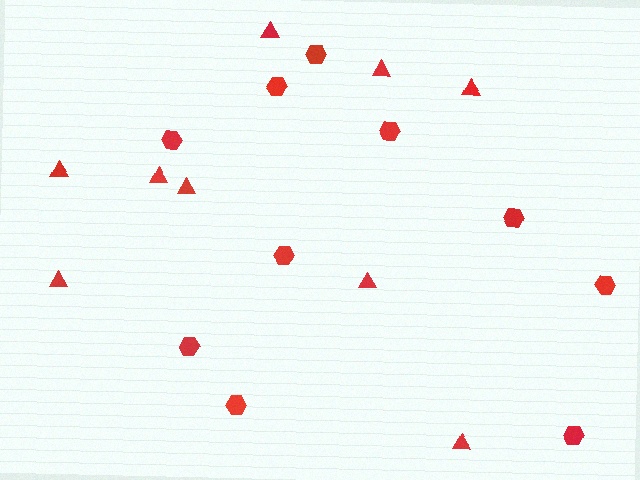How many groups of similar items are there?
There are 2 groups: one group of triangles (9) and one group of hexagons (10).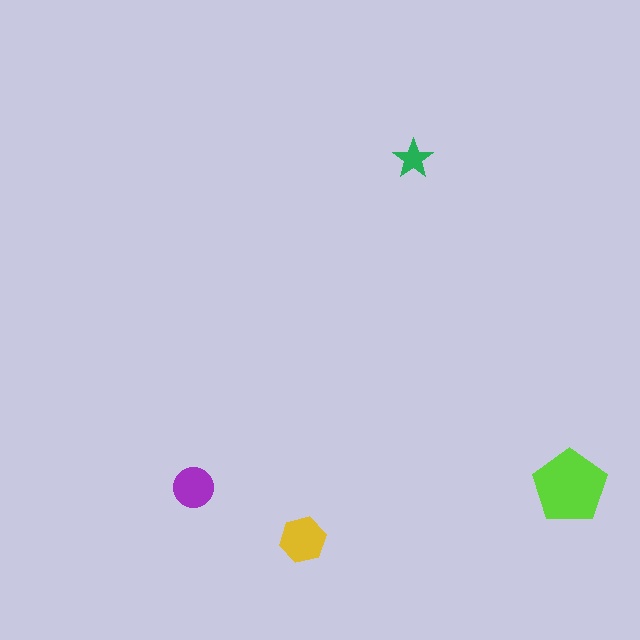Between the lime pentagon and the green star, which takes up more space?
The lime pentagon.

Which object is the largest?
The lime pentagon.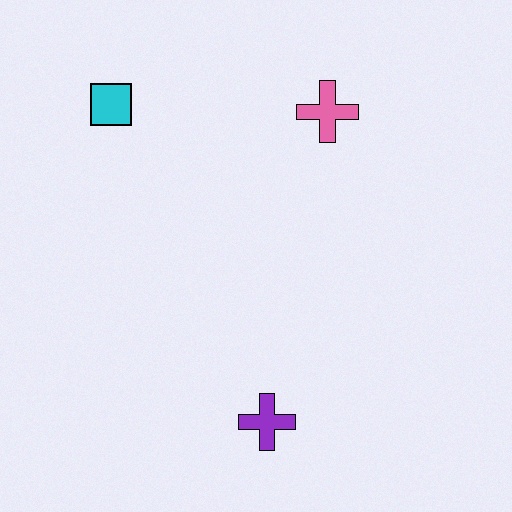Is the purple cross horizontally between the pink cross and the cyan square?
Yes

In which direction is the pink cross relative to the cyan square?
The pink cross is to the right of the cyan square.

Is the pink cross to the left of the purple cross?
No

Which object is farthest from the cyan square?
The purple cross is farthest from the cyan square.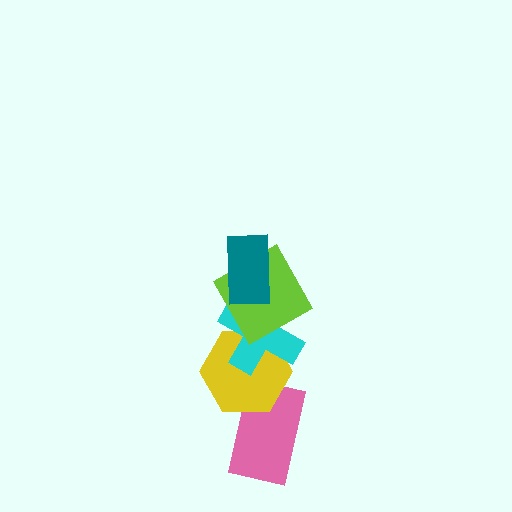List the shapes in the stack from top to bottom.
From top to bottom: the teal rectangle, the lime square, the cyan cross, the yellow hexagon, the pink rectangle.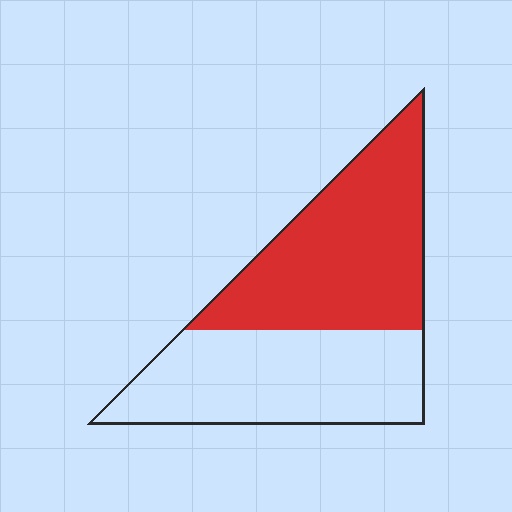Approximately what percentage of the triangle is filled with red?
Approximately 50%.